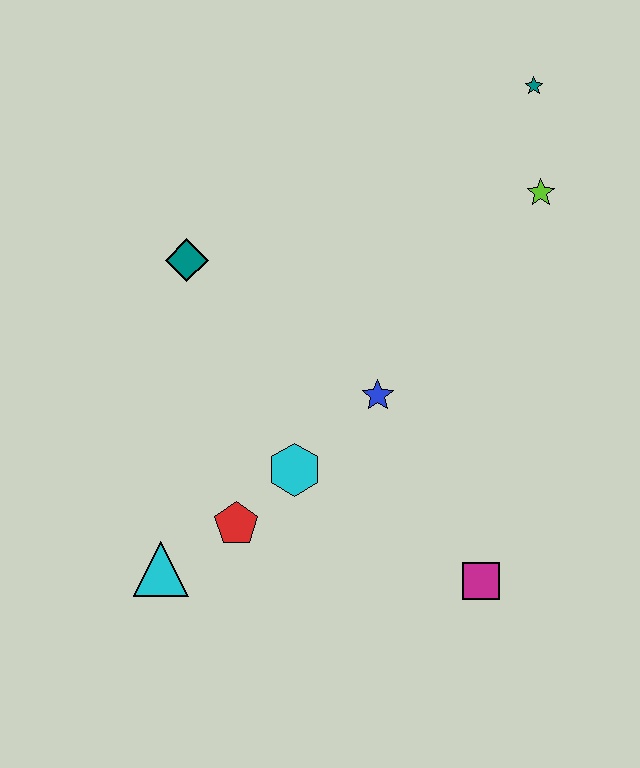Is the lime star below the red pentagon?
No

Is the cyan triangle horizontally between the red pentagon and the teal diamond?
No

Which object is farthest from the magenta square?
The teal star is farthest from the magenta square.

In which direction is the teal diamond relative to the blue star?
The teal diamond is to the left of the blue star.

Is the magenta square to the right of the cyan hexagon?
Yes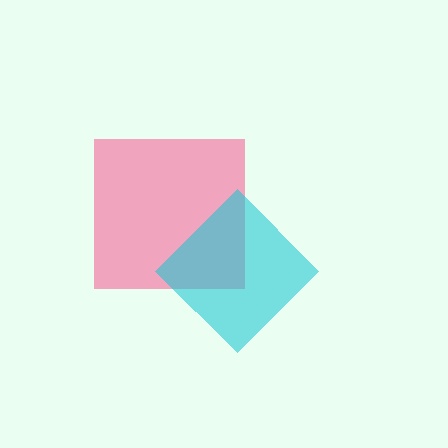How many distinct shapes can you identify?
There are 2 distinct shapes: a pink square, a cyan diamond.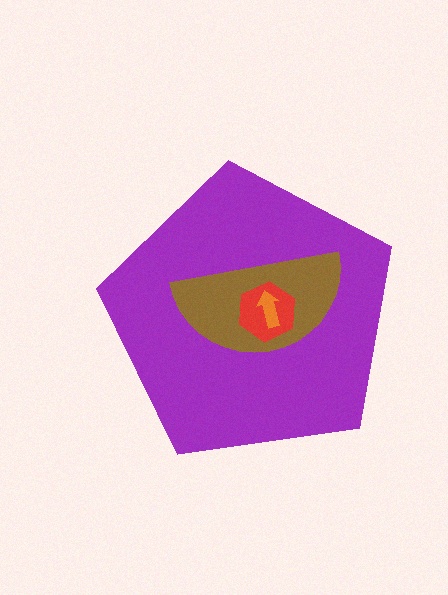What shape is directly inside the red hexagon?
The orange arrow.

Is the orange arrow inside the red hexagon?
Yes.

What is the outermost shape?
The purple pentagon.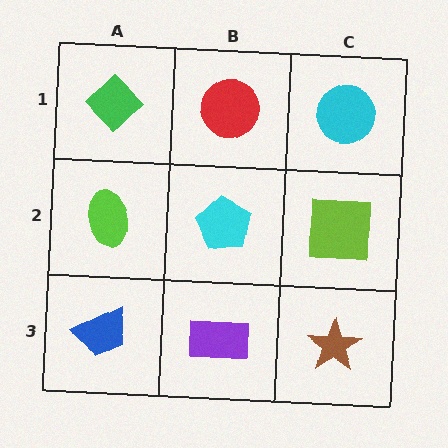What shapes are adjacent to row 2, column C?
A cyan circle (row 1, column C), a brown star (row 3, column C), a cyan pentagon (row 2, column B).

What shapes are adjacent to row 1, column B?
A cyan pentagon (row 2, column B), a green diamond (row 1, column A), a cyan circle (row 1, column C).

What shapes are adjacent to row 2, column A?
A green diamond (row 1, column A), a blue trapezoid (row 3, column A), a cyan pentagon (row 2, column B).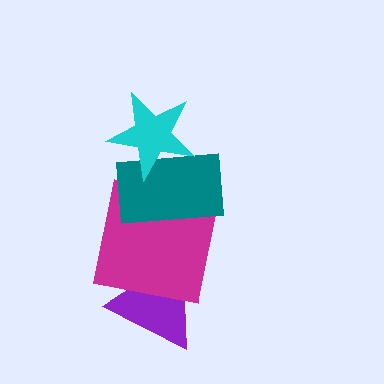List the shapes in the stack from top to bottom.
From top to bottom: the cyan star, the teal rectangle, the magenta square, the purple triangle.